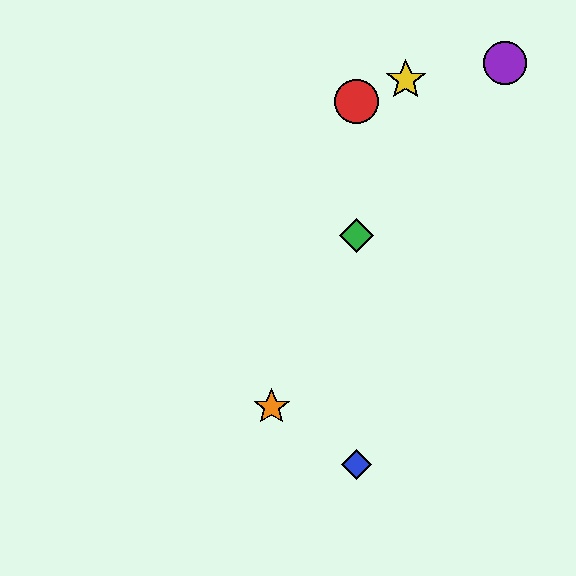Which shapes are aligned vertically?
The red circle, the blue diamond, the green diamond are aligned vertically.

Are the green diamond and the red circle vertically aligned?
Yes, both are at x≈356.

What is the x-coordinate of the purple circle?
The purple circle is at x≈505.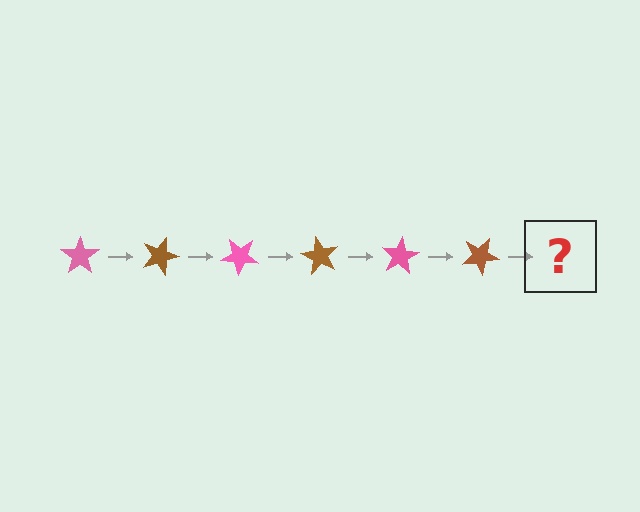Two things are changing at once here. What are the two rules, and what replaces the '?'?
The two rules are that it rotates 20 degrees each step and the color cycles through pink and brown. The '?' should be a pink star, rotated 120 degrees from the start.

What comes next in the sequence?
The next element should be a pink star, rotated 120 degrees from the start.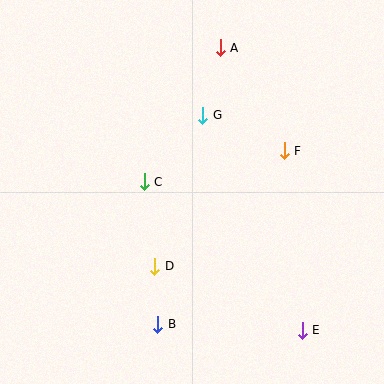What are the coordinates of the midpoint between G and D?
The midpoint between G and D is at (179, 191).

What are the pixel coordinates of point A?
Point A is at (220, 48).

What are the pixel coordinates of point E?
Point E is at (302, 330).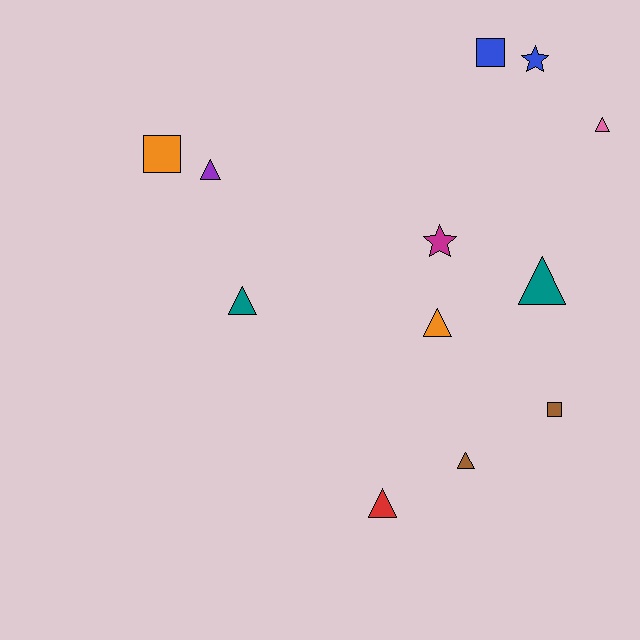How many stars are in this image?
There are 2 stars.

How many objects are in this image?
There are 12 objects.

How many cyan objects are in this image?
There are no cyan objects.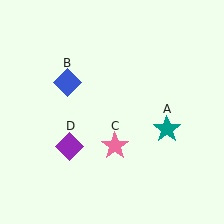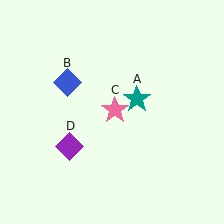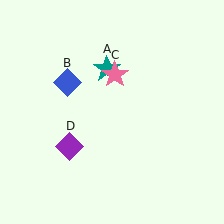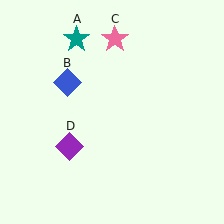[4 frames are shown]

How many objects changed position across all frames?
2 objects changed position: teal star (object A), pink star (object C).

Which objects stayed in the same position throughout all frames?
Blue diamond (object B) and purple diamond (object D) remained stationary.